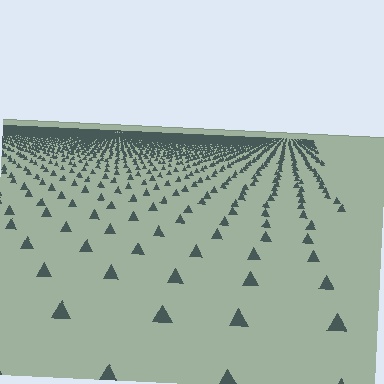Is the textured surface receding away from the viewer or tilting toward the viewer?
The surface is receding away from the viewer. Texture elements get smaller and denser toward the top.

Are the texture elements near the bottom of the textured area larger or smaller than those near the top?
Larger. Near the bottom, elements are closer to the viewer and appear at a bigger on-screen size.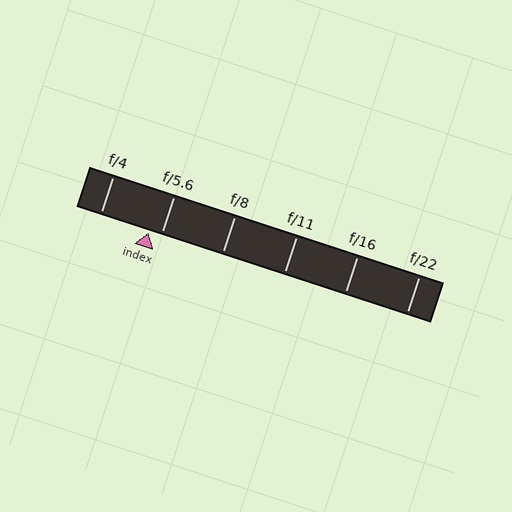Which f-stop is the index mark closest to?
The index mark is closest to f/5.6.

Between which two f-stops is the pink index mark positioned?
The index mark is between f/4 and f/5.6.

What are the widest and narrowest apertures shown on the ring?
The widest aperture shown is f/4 and the narrowest is f/22.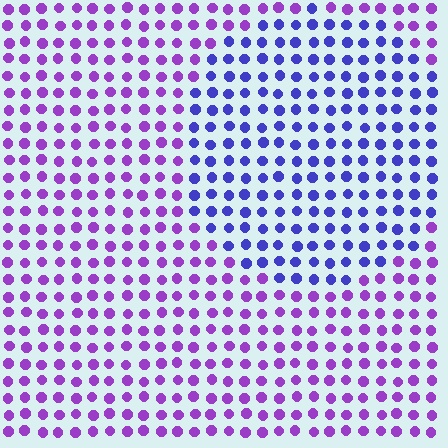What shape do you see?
I see a circle.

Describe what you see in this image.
The image is filled with small purple elements in a uniform arrangement. A circle-shaped region is visible where the elements are tinted to a slightly different hue, forming a subtle color boundary.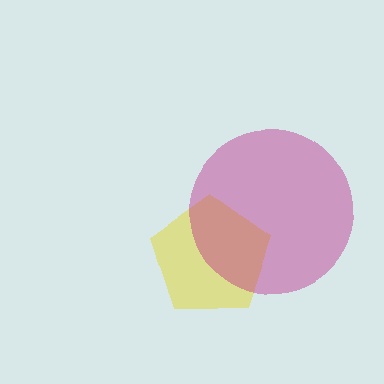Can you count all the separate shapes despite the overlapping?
Yes, there are 2 separate shapes.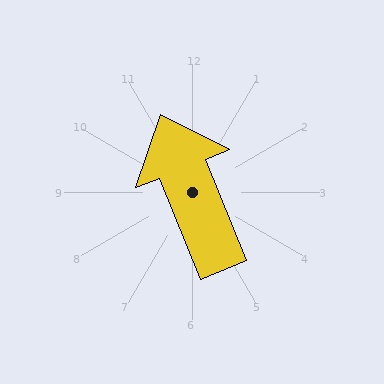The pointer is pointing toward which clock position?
Roughly 11 o'clock.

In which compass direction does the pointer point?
North.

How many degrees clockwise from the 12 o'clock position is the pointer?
Approximately 338 degrees.